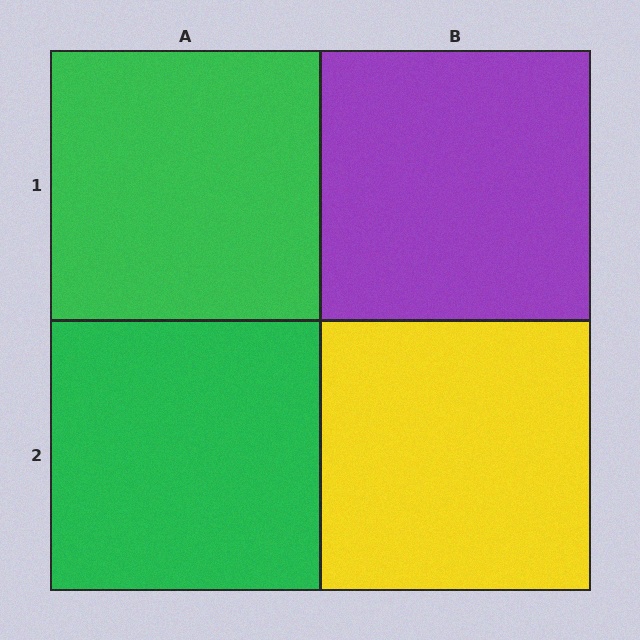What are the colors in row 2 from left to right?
Green, yellow.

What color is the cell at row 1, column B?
Purple.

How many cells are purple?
1 cell is purple.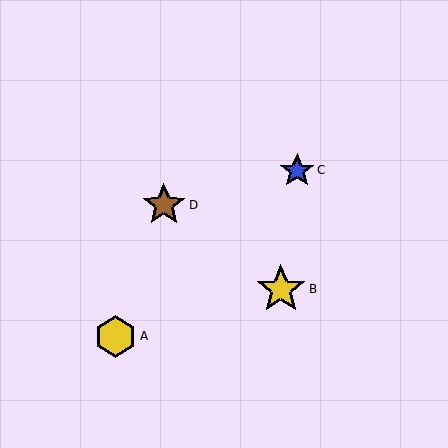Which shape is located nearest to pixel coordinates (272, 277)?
The yellow star (labeled B) at (281, 289) is nearest to that location.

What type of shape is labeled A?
Shape A is a yellow hexagon.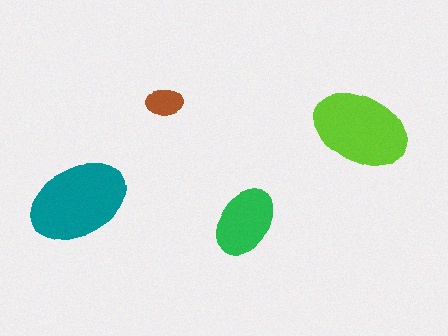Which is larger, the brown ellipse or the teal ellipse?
The teal one.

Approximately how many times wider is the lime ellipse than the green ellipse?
About 1.5 times wider.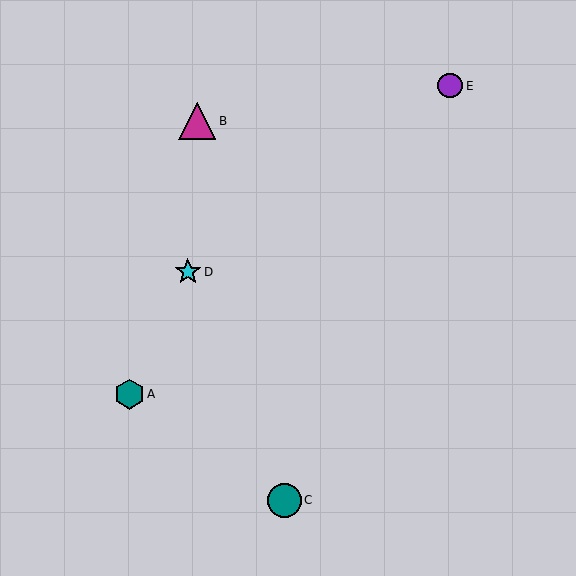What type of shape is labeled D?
Shape D is a cyan star.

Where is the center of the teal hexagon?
The center of the teal hexagon is at (129, 394).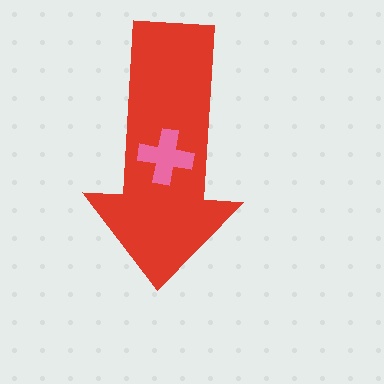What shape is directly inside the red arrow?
The pink cross.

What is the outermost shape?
The red arrow.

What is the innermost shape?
The pink cross.